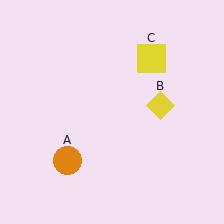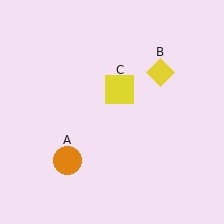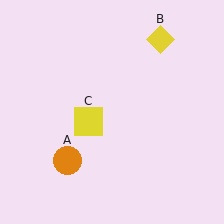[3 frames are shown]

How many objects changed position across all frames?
2 objects changed position: yellow diamond (object B), yellow square (object C).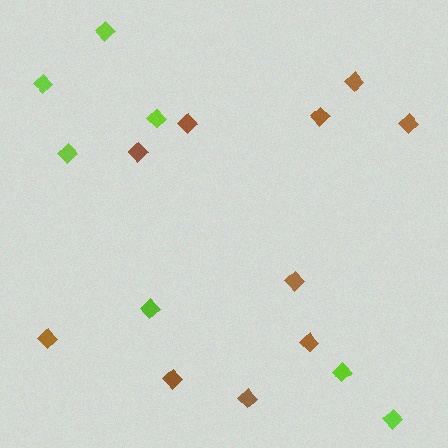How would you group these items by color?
There are 2 groups: one group of brown diamonds (10) and one group of lime diamonds (7).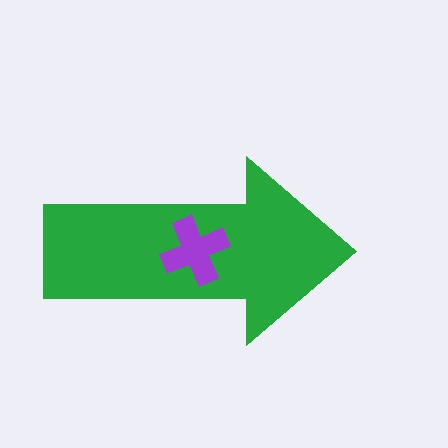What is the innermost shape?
The purple cross.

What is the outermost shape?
The green arrow.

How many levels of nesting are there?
2.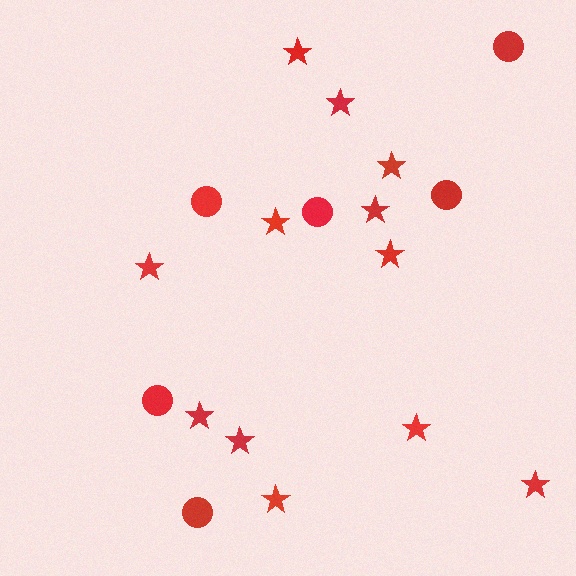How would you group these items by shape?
There are 2 groups: one group of stars (12) and one group of circles (6).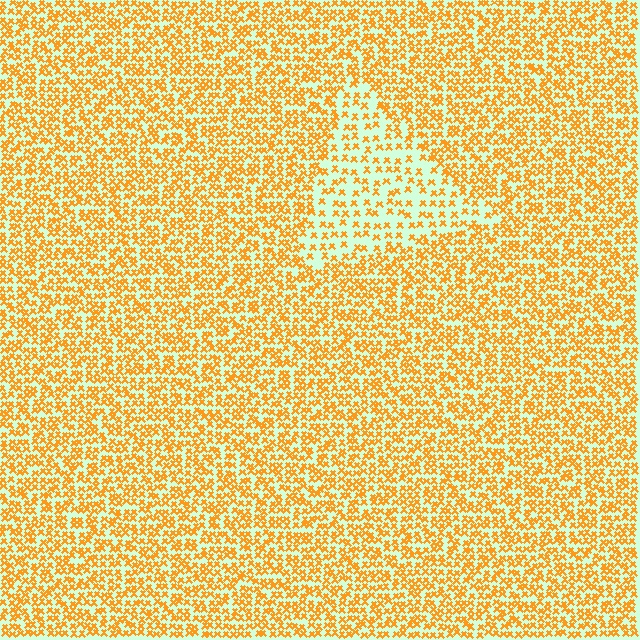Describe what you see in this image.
The image contains small orange elements arranged at two different densities. A triangle-shaped region is visible where the elements are less densely packed than the surrounding area.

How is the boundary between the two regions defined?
The boundary is defined by a change in element density (approximately 2.0x ratio). All elements are the same color, size, and shape.